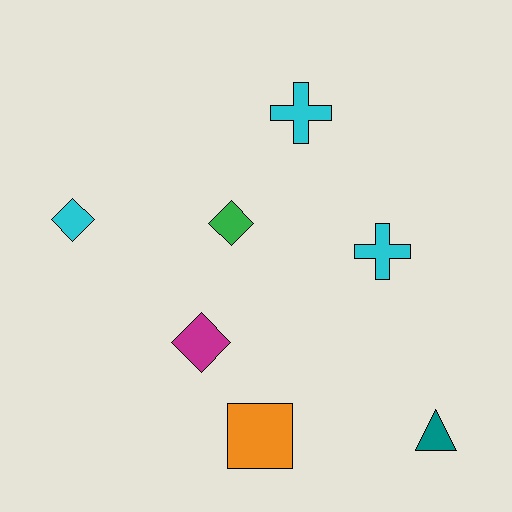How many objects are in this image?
There are 7 objects.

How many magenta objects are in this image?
There is 1 magenta object.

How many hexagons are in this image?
There are no hexagons.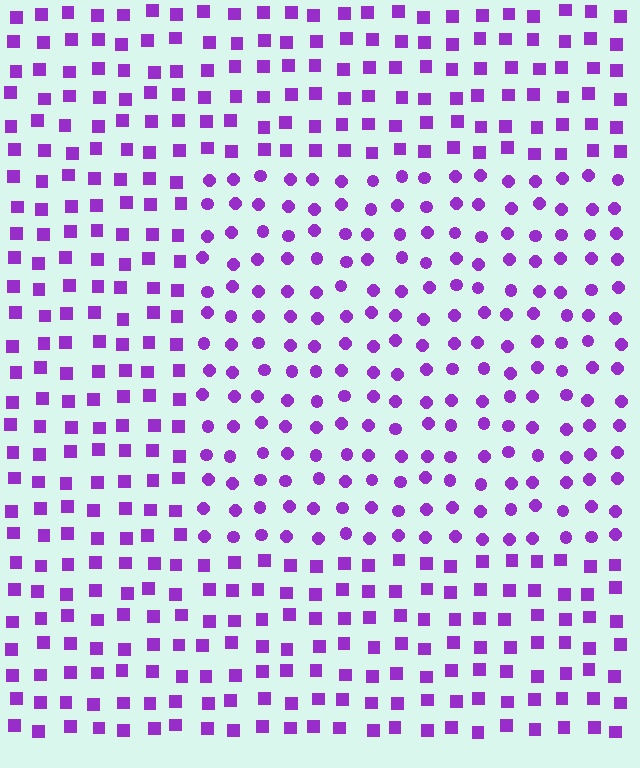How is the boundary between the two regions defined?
The boundary is defined by a change in element shape: circles inside vs. squares outside. All elements share the same color and spacing.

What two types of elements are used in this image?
The image uses circles inside the rectangle region and squares outside it.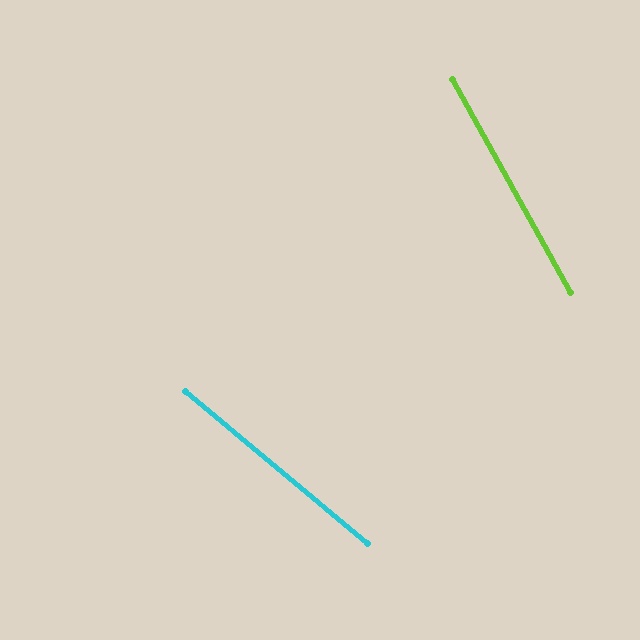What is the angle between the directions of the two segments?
Approximately 21 degrees.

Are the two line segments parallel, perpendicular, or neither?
Neither parallel nor perpendicular — they differ by about 21°.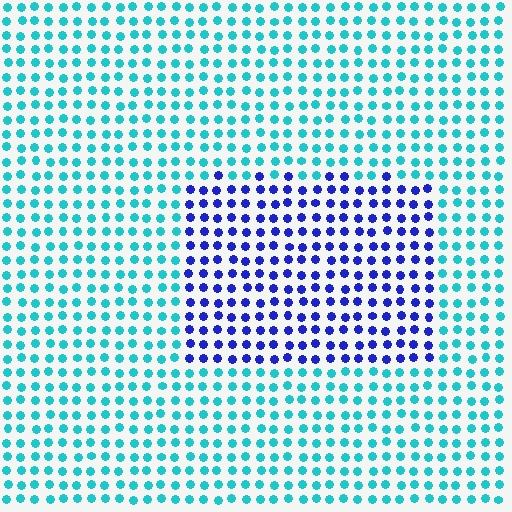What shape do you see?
I see a rectangle.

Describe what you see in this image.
The image is filled with small cyan elements in a uniform arrangement. A rectangle-shaped region is visible where the elements are tinted to a slightly different hue, forming a subtle color boundary.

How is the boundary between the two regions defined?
The boundary is defined purely by a slight shift in hue (about 58 degrees). Spacing, size, and orientation are identical on both sides.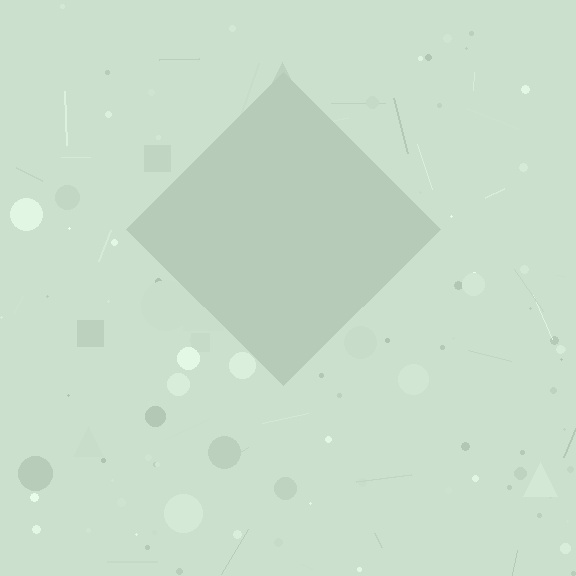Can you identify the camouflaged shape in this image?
The camouflaged shape is a diamond.